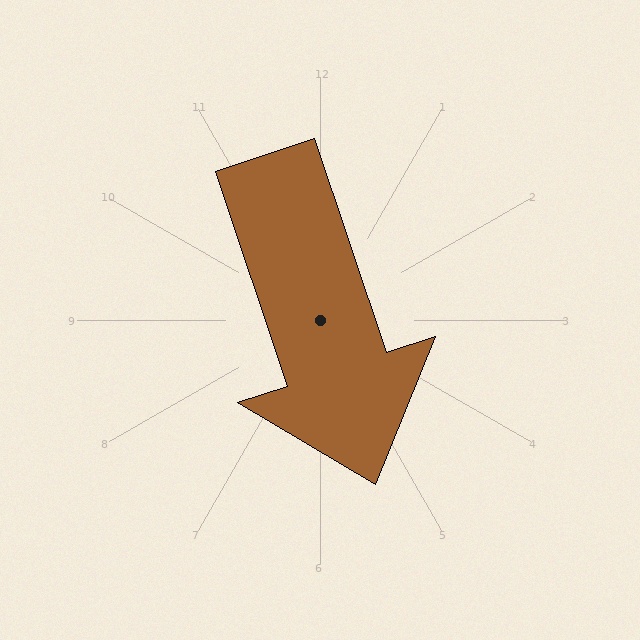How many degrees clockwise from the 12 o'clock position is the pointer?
Approximately 161 degrees.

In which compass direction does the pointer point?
South.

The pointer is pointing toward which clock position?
Roughly 5 o'clock.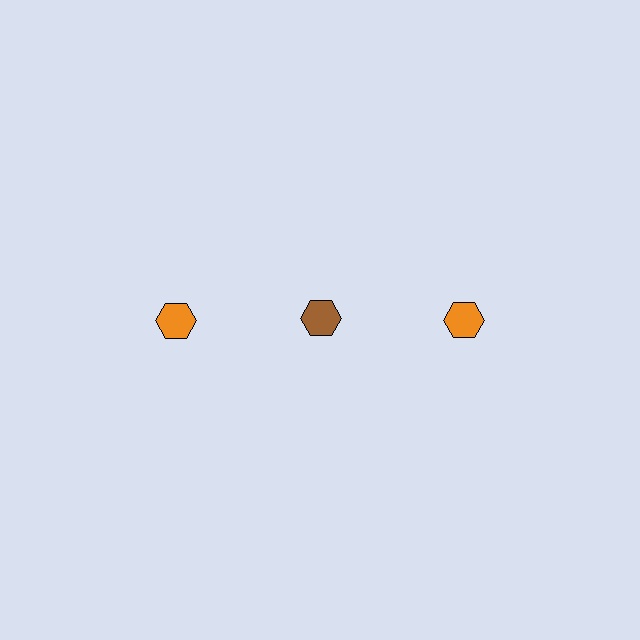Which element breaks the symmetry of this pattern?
The brown hexagon in the top row, second from left column breaks the symmetry. All other shapes are orange hexagons.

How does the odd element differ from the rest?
It has a different color: brown instead of orange.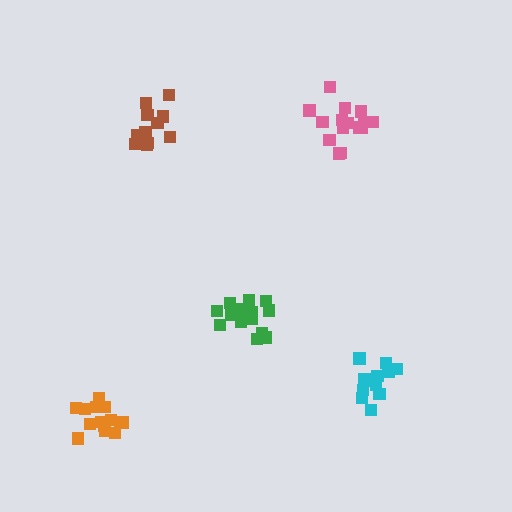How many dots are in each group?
Group 1: 16 dots, Group 2: 12 dots, Group 3: 15 dots, Group 4: 11 dots, Group 5: 14 dots (68 total).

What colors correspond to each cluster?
The clusters are colored: green, cyan, pink, brown, orange.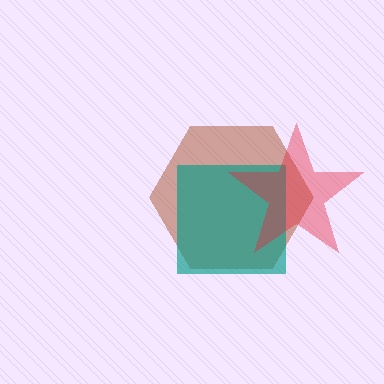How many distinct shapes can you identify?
There are 3 distinct shapes: a brown hexagon, a teal square, a red star.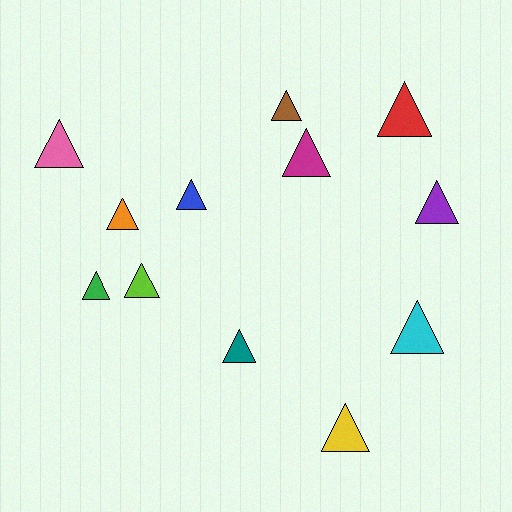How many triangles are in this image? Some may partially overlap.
There are 12 triangles.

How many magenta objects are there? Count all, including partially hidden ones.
There is 1 magenta object.